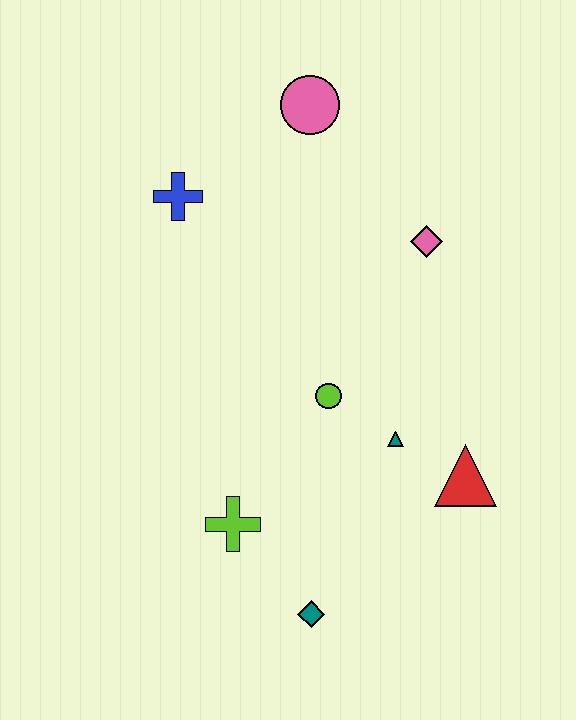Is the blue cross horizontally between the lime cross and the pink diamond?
No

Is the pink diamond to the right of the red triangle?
No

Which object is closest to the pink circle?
The blue cross is closest to the pink circle.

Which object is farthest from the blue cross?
The teal diamond is farthest from the blue cross.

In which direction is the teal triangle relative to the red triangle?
The teal triangle is to the left of the red triangle.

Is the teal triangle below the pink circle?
Yes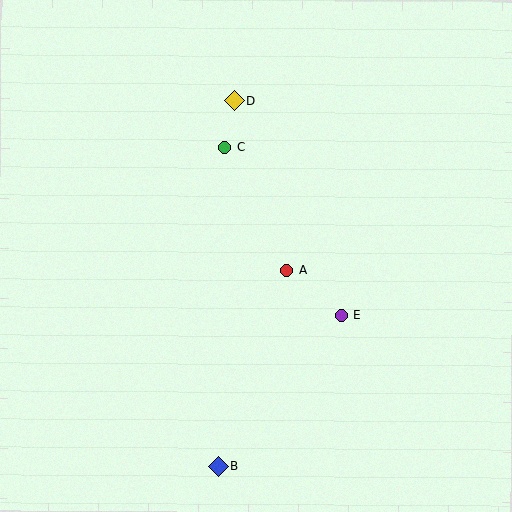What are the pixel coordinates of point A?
Point A is at (287, 271).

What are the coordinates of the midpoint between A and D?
The midpoint between A and D is at (260, 186).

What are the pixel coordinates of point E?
Point E is at (341, 315).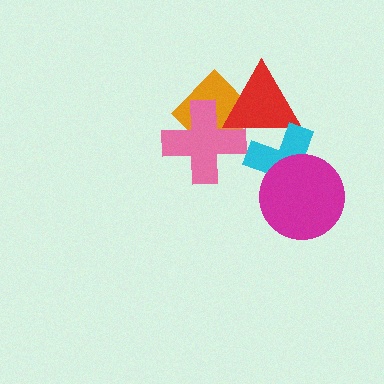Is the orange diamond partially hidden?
Yes, it is partially covered by another shape.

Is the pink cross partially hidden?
No, no other shape covers it.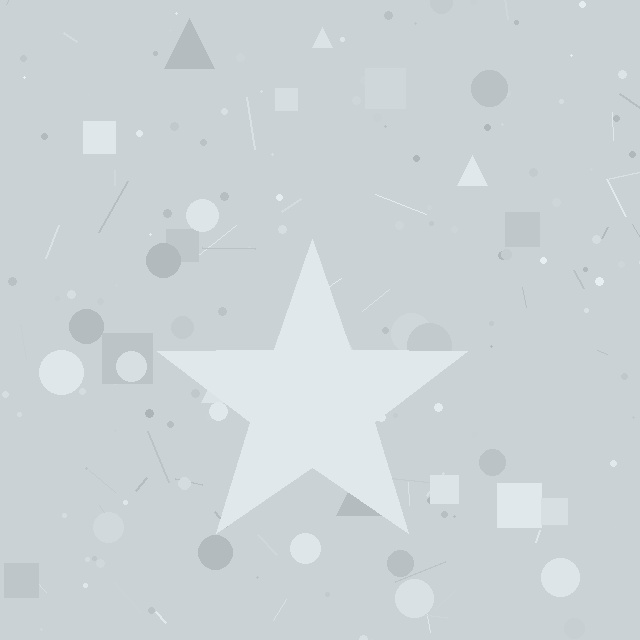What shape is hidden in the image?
A star is hidden in the image.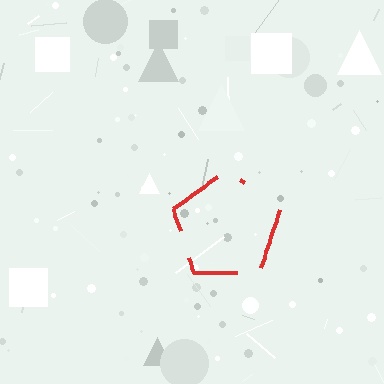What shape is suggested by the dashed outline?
The dashed outline suggests a pentagon.